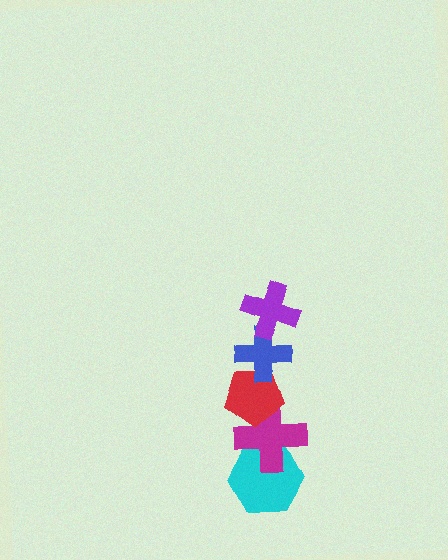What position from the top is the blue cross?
The blue cross is 2nd from the top.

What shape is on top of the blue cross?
The purple cross is on top of the blue cross.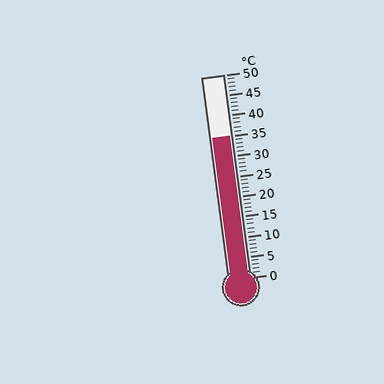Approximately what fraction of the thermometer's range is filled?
The thermometer is filled to approximately 70% of its range.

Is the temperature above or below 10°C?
The temperature is above 10°C.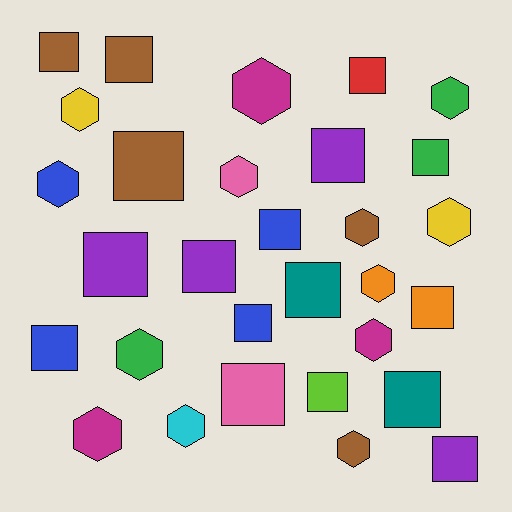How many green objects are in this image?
There are 3 green objects.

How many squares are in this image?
There are 17 squares.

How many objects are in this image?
There are 30 objects.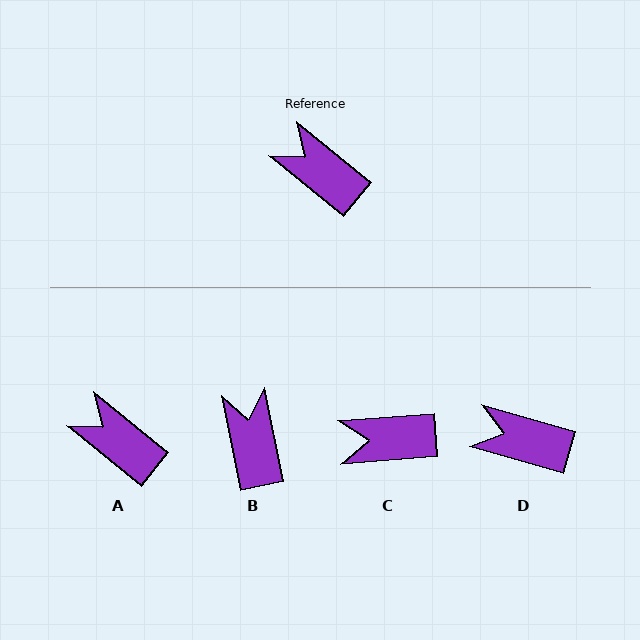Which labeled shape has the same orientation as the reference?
A.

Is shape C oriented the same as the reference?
No, it is off by about 43 degrees.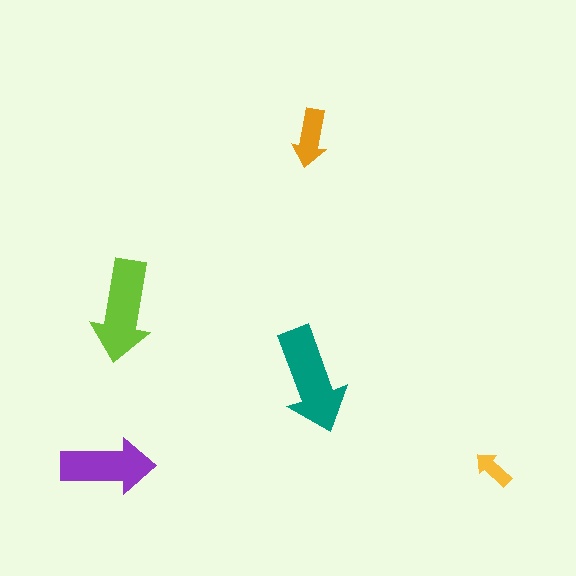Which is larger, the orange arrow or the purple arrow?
The purple one.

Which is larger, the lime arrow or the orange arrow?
The lime one.